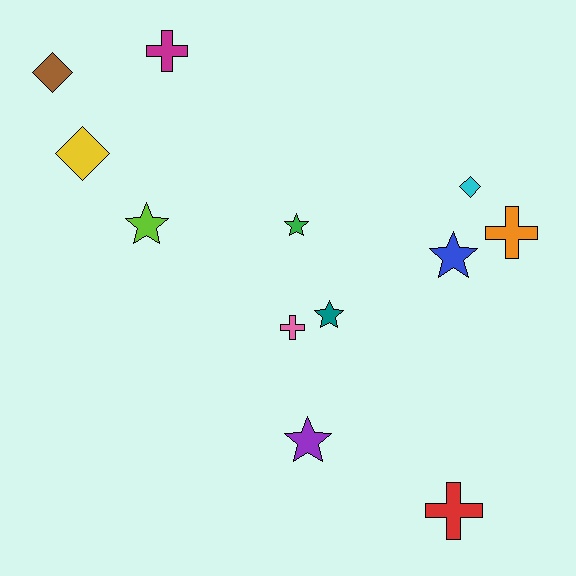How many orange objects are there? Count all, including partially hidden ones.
There is 1 orange object.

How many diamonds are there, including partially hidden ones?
There are 3 diamonds.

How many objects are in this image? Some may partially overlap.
There are 12 objects.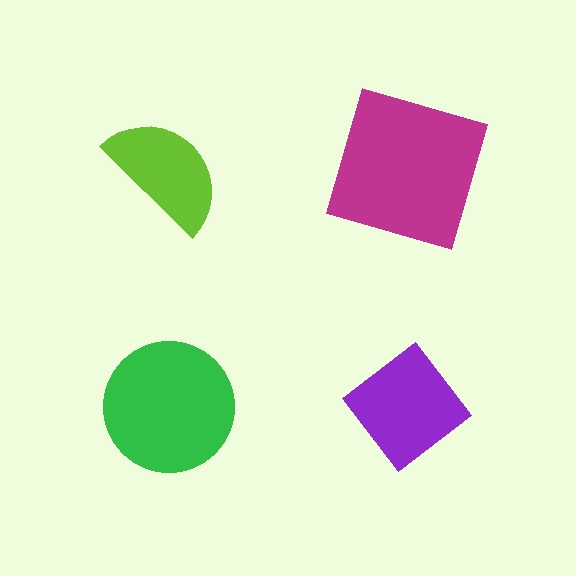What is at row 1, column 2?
A magenta square.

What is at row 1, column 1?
A lime semicircle.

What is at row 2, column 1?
A green circle.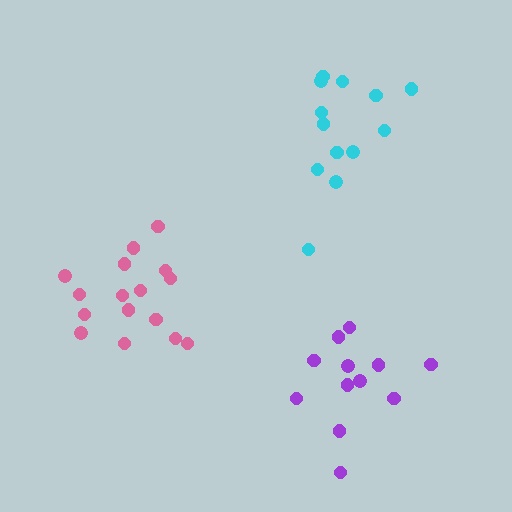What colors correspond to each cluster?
The clusters are colored: pink, cyan, purple.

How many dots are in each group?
Group 1: 16 dots, Group 2: 13 dots, Group 3: 12 dots (41 total).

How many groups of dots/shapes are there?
There are 3 groups.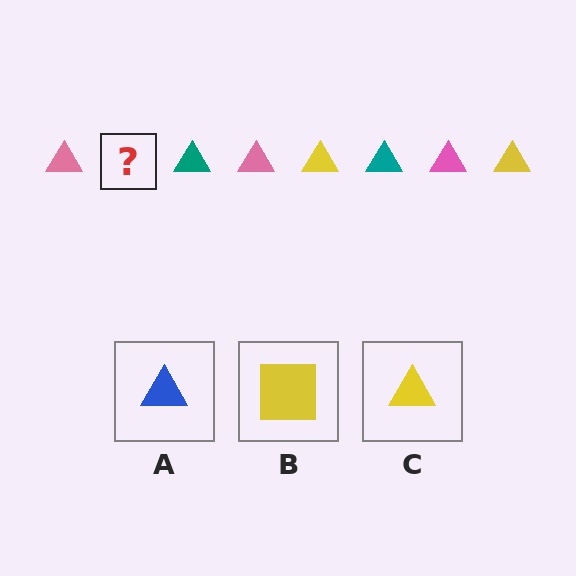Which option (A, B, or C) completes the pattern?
C.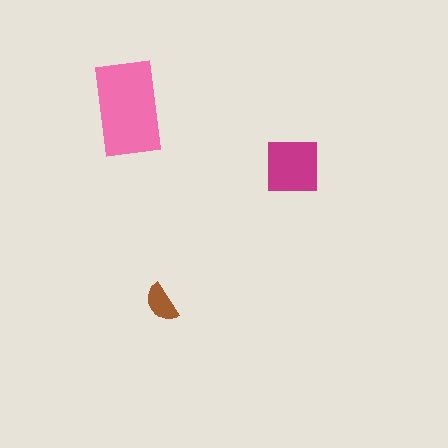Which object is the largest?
The pink rectangle.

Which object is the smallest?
The brown semicircle.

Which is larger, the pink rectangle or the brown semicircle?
The pink rectangle.